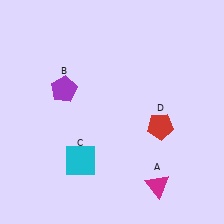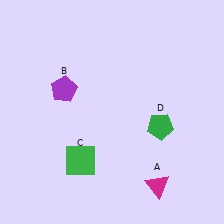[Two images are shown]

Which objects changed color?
C changed from cyan to green. D changed from red to green.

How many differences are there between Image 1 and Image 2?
There are 2 differences between the two images.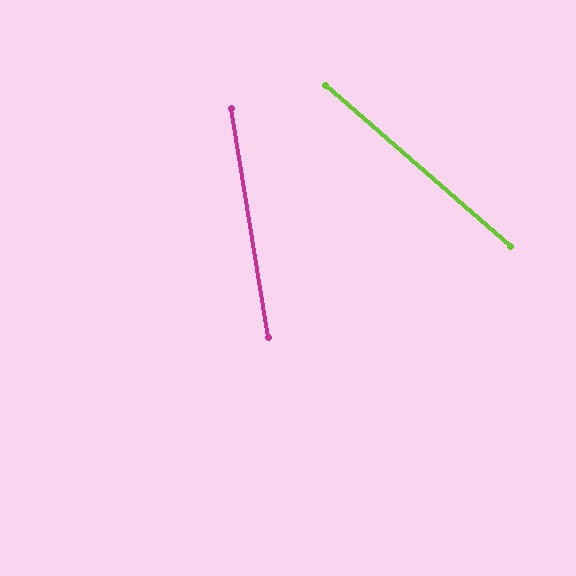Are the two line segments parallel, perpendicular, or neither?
Neither parallel nor perpendicular — they differ by about 40°.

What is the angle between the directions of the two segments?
Approximately 40 degrees.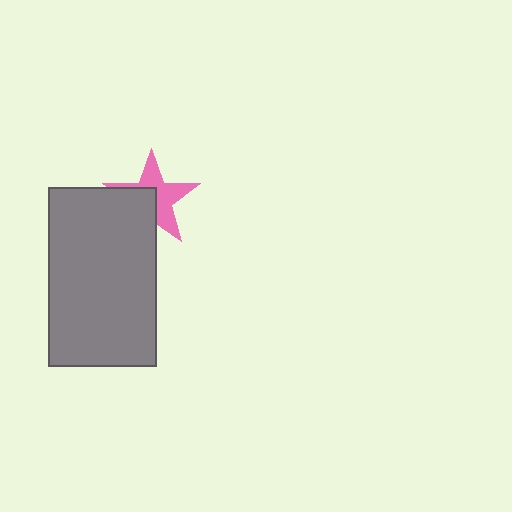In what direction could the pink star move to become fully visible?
The pink star could move toward the upper-right. That would shift it out from behind the gray rectangle entirely.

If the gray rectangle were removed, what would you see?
You would see the complete pink star.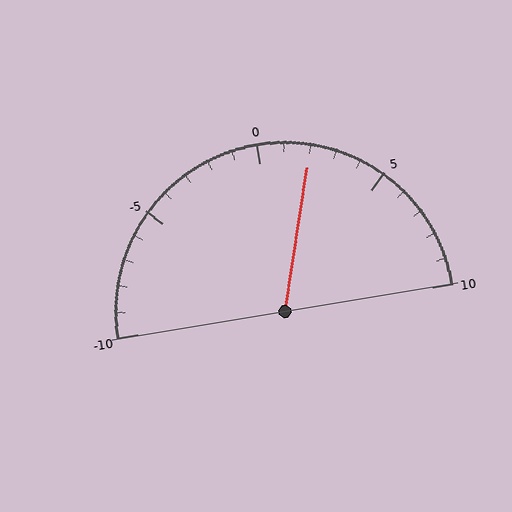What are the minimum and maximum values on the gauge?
The gauge ranges from -10 to 10.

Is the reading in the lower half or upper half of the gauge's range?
The reading is in the upper half of the range (-10 to 10).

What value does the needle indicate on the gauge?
The needle indicates approximately 2.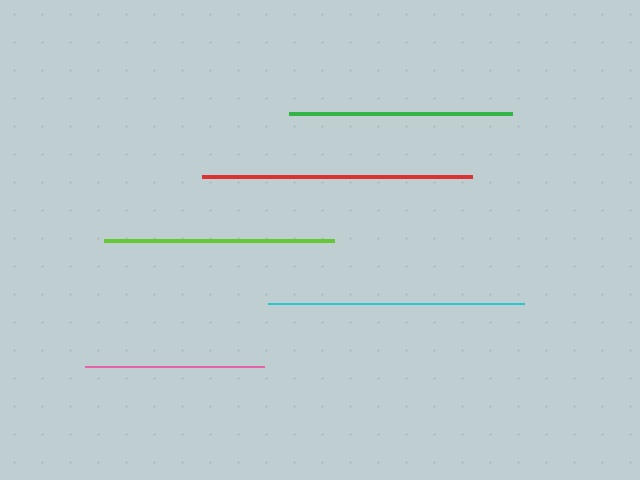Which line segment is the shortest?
The pink line is the shortest at approximately 179 pixels.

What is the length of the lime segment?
The lime segment is approximately 229 pixels long.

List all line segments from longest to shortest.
From longest to shortest: red, cyan, lime, green, pink.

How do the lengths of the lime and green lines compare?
The lime and green lines are approximately the same length.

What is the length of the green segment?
The green segment is approximately 223 pixels long.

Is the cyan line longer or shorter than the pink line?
The cyan line is longer than the pink line.